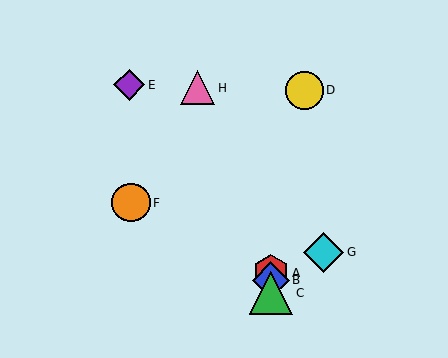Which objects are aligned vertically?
Objects A, B, C are aligned vertically.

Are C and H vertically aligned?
No, C is at x≈271 and H is at x≈198.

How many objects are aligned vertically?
3 objects (A, B, C) are aligned vertically.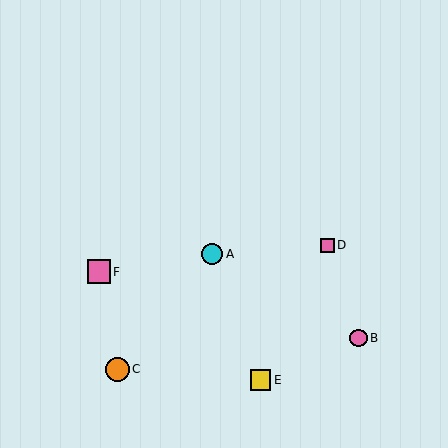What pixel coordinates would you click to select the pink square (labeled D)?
Click at (327, 245) to select the pink square D.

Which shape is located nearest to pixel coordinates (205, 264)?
The cyan circle (labeled A) at (212, 254) is nearest to that location.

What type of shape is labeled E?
Shape E is a yellow square.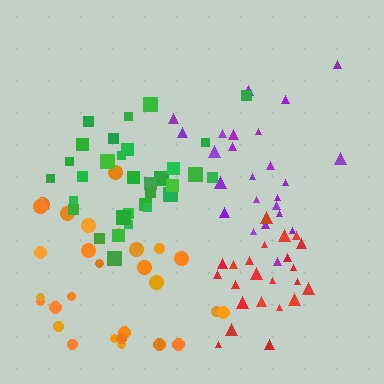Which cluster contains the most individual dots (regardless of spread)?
Green (32).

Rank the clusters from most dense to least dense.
green, red, purple, orange.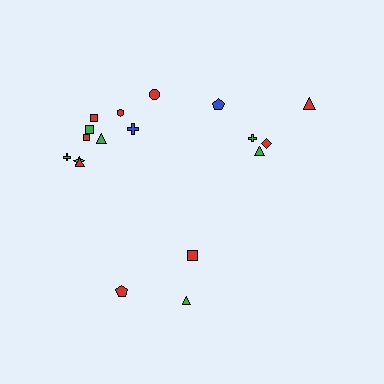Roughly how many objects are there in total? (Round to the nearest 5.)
Roughly 20 objects in total.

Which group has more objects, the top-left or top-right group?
The top-left group.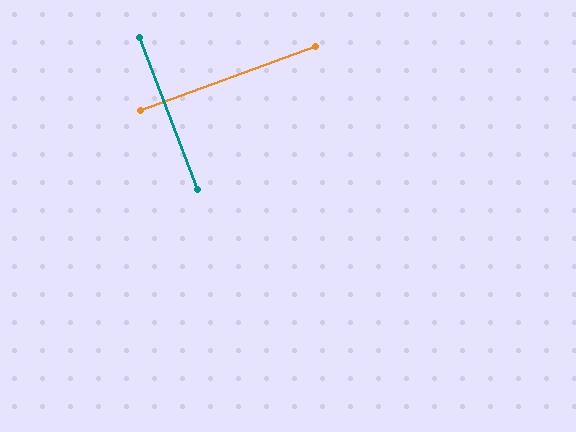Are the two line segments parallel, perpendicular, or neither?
Perpendicular — they meet at approximately 89°.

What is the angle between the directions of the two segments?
Approximately 89 degrees.